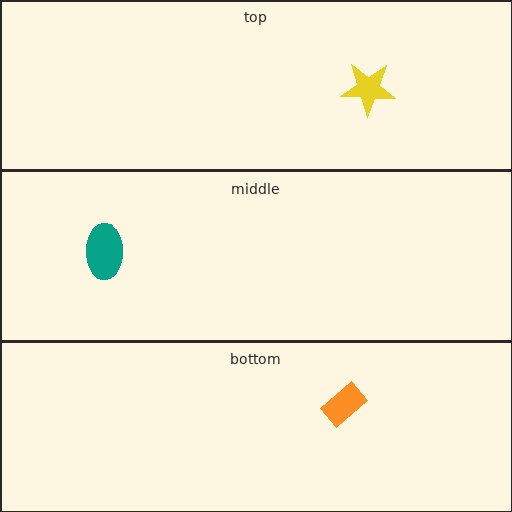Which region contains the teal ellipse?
The middle region.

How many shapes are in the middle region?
1.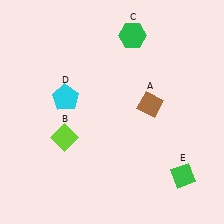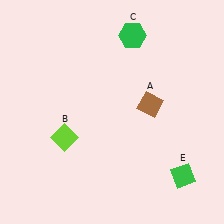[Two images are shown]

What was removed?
The cyan pentagon (D) was removed in Image 2.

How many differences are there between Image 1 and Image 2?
There is 1 difference between the two images.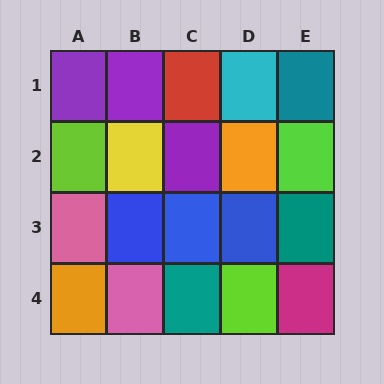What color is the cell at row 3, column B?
Blue.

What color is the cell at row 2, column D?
Orange.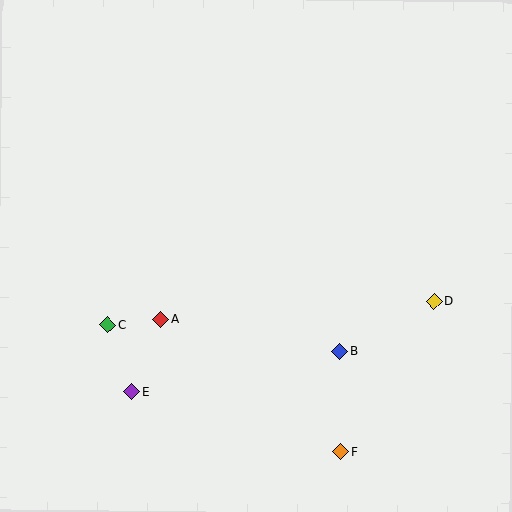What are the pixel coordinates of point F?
Point F is at (341, 452).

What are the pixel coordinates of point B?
Point B is at (340, 351).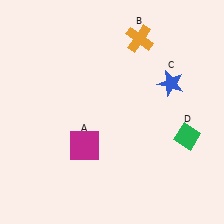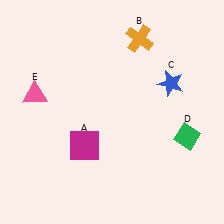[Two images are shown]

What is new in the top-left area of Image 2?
A pink triangle (E) was added in the top-left area of Image 2.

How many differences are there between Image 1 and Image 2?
There is 1 difference between the two images.